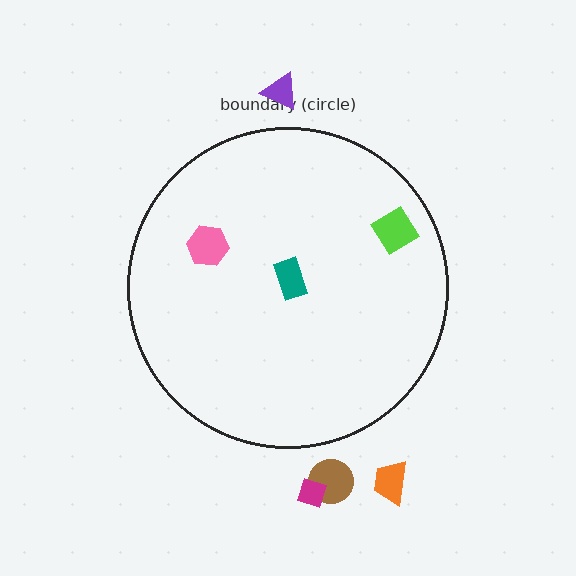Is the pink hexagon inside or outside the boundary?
Inside.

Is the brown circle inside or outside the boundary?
Outside.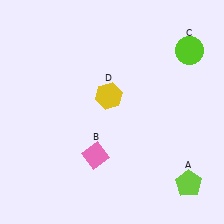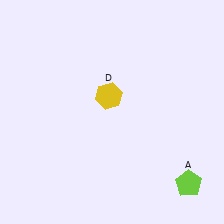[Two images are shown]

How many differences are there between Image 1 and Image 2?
There are 2 differences between the two images.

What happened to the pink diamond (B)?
The pink diamond (B) was removed in Image 2. It was in the bottom-left area of Image 1.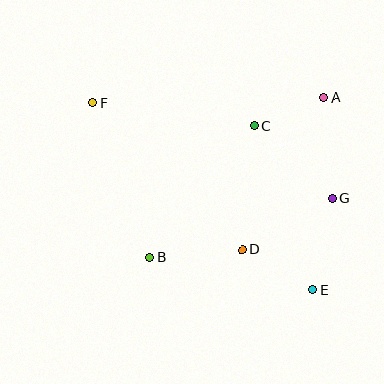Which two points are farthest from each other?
Points E and F are farthest from each other.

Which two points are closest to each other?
Points A and C are closest to each other.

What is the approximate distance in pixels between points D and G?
The distance between D and G is approximately 104 pixels.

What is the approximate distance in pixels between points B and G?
The distance between B and G is approximately 192 pixels.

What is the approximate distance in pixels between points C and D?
The distance between C and D is approximately 125 pixels.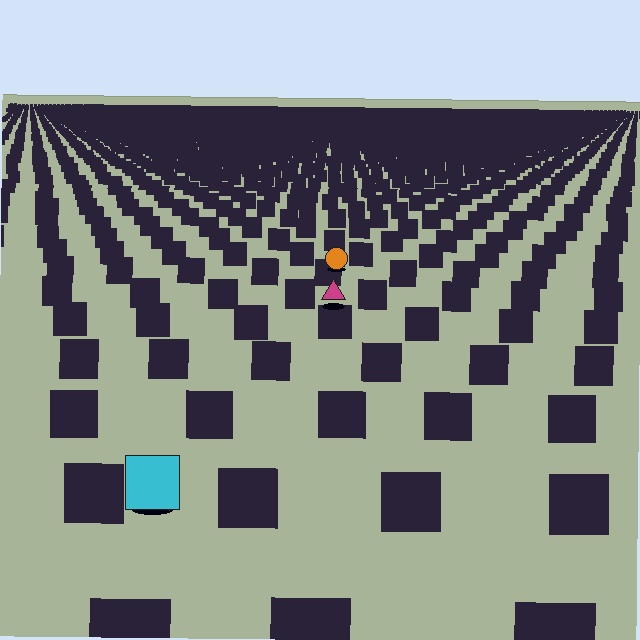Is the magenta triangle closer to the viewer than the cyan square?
No. The cyan square is closer — you can tell from the texture gradient: the ground texture is coarser near it.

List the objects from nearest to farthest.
From nearest to farthest: the cyan square, the magenta triangle, the orange circle.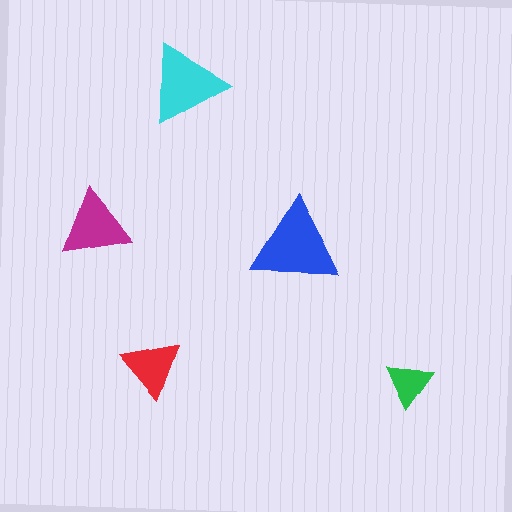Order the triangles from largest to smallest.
the blue one, the cyan one, the magenta one, the red one, the green one.